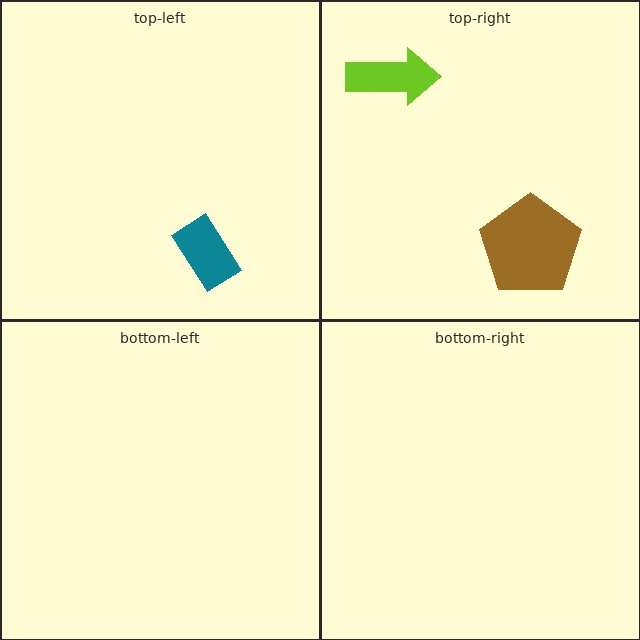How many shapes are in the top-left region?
1.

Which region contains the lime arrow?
The top-right region.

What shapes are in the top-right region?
The lime arrow, the brown pentagon.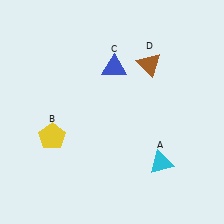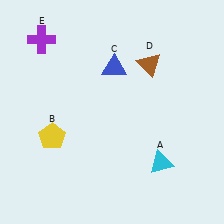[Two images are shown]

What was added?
A purple cross (E) was added in Image 2.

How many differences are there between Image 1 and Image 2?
There is 1 difference between the two images.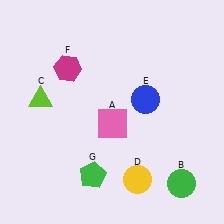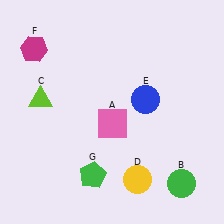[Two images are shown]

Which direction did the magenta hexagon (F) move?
The magenta hexagon (F) moved left.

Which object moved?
The magenta hexagon (F) moved left.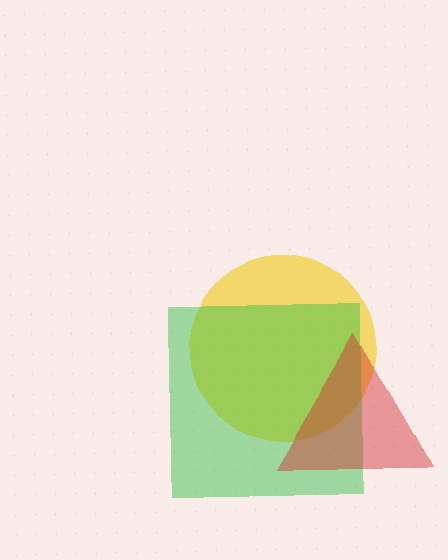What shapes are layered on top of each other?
The layered shapes are: a yellow circle, a green square, a red triangle.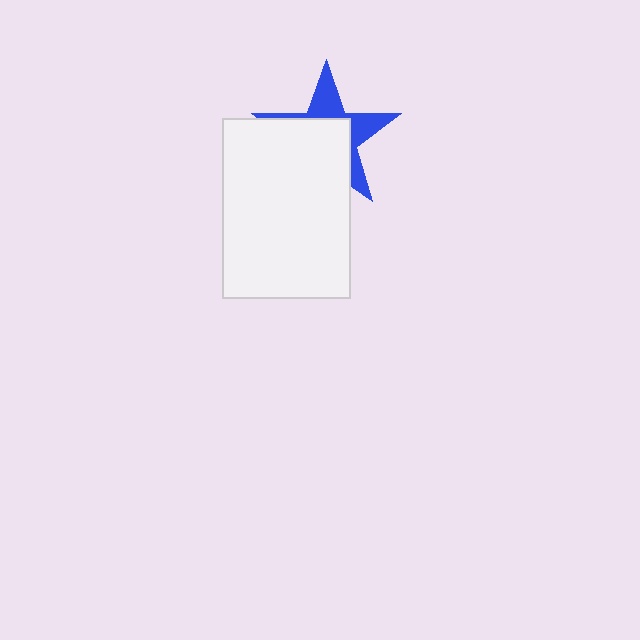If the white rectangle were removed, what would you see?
You would see the complete blue star.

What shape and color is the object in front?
The object in front is a white rectangle.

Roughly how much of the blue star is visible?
A small part of it is visible (roughly 40%).